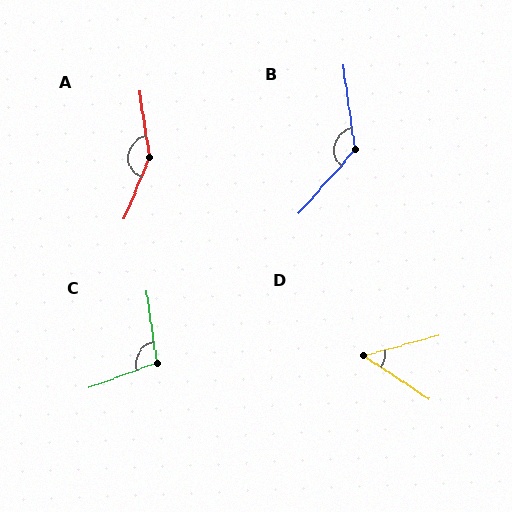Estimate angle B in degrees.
Approximately 131 degrees.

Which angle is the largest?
A, at approximately 149 degrees.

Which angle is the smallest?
D, at approximately 49 degrees.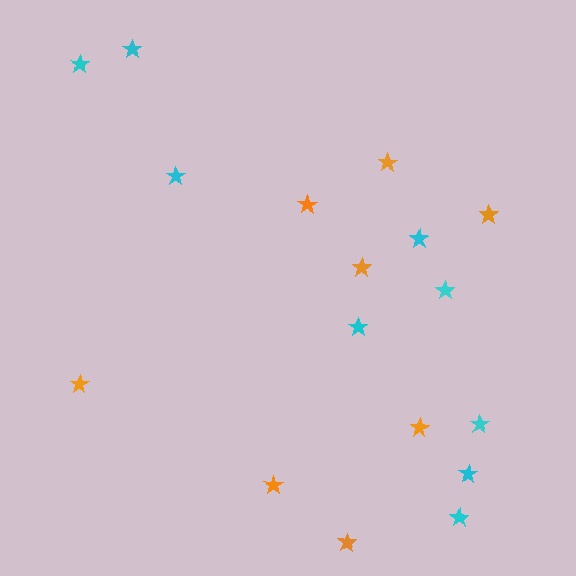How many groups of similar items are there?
There are 2 groups: one group of orange stars (8) and one group of cyan stars (9).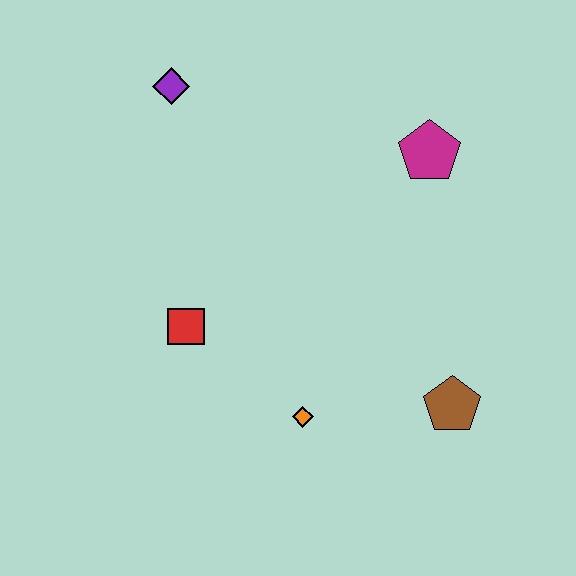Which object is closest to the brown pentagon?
The orange diamond is closest to the brown pentagon.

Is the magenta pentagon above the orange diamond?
Yes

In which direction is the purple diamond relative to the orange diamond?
The purple diamond is above the orange diamond.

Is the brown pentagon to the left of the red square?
No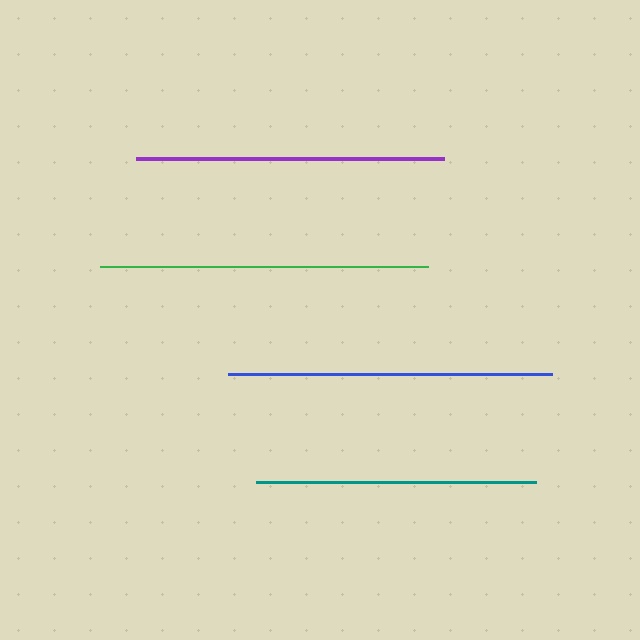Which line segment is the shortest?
The teal line is the shortest at approximately 280 pixels.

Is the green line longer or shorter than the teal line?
The green line is longer than the teal line.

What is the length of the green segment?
The green segment is approximately 327 pixels long.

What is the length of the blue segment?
The blue segment is approximately 324 pixels long.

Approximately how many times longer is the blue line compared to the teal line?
The blue line is approximately 1.2 times the length of the teal line.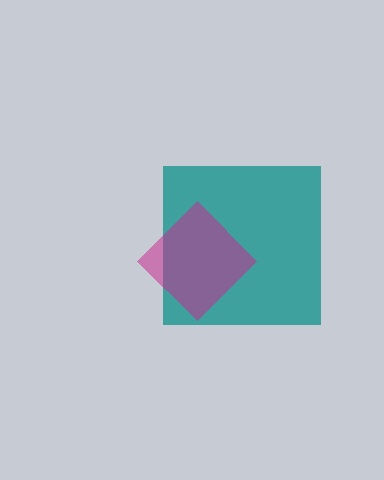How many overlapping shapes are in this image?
There are 2 overlapping shapes in the image.